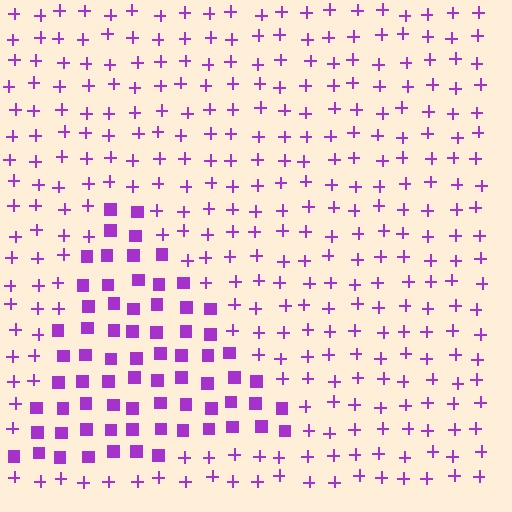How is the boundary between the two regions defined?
The boundary is defined by a change in element shape: squares inside vs. plus signs outside. All elements share the same color and spacing.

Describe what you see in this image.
The image is filled with small purple elements arranged in a uniform grid. A triangle-shaped region contains squares, while the surrounding area contains plus signs. The boundary is defined purely by the change in element shape.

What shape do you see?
I see a triangle.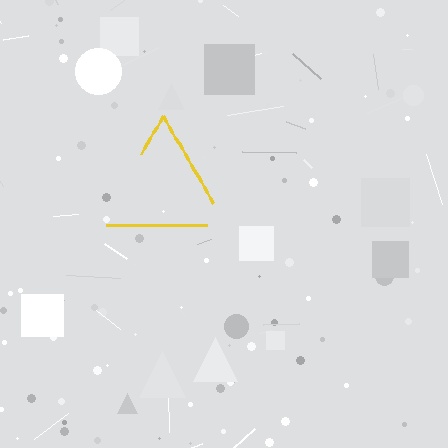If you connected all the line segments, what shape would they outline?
They would outline a triangle.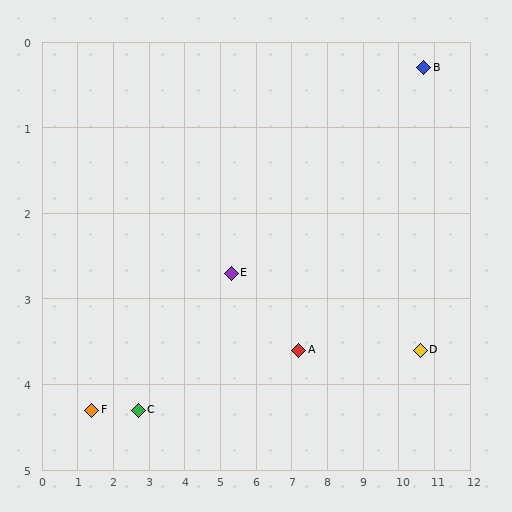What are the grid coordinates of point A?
Point A is at approximately (7.2, 3.6).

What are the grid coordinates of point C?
Point C is at approximately (2.7, 4.3).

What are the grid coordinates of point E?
Point E is at approximately (5.3, 2.7).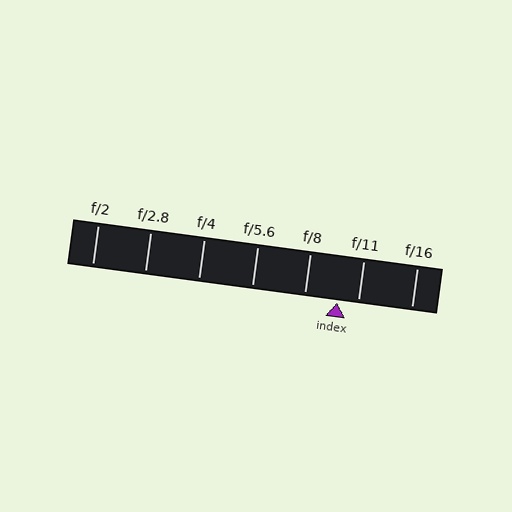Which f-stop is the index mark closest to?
The index mark is closest to f/11.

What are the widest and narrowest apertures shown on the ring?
The widest aperture shown is f/2 and the narrowest is f/16.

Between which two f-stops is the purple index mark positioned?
The index mark is between f/8 and f/11.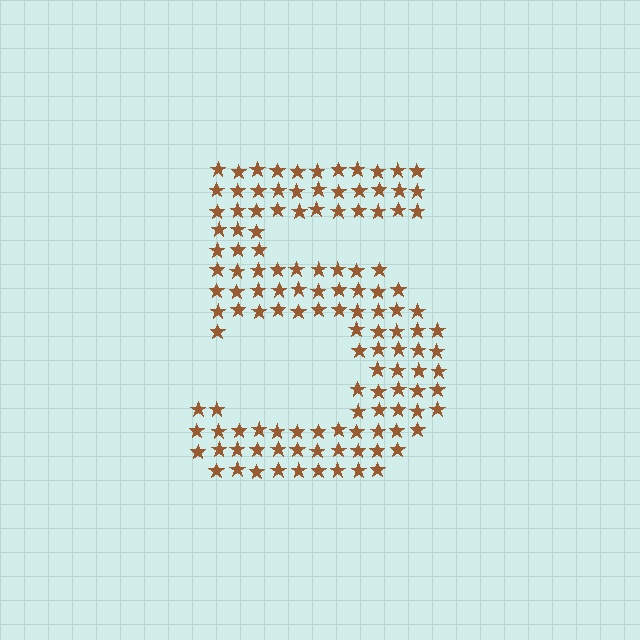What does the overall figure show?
The overall figure shows the digit 5.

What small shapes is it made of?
It is made of small stars.